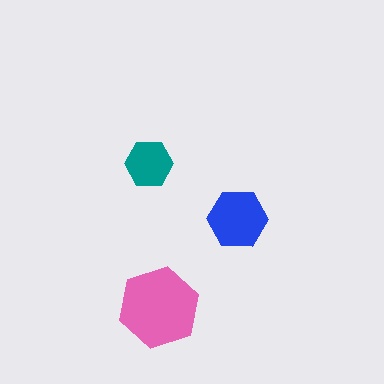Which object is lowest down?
The pink hexagon is bottommost.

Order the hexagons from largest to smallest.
the pink one, the blue one, the teal one.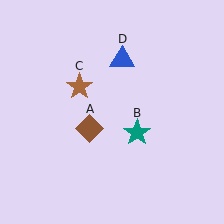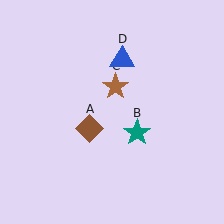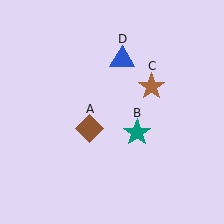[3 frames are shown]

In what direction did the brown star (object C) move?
The brown star (object C) moved right.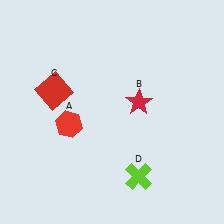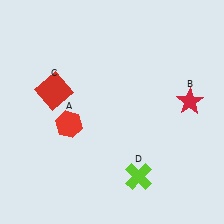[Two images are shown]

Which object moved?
The red star (B) moved right.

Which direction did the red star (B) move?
The red star (B) moved right.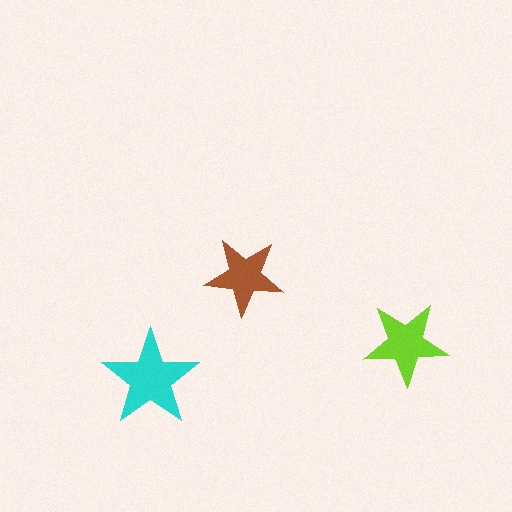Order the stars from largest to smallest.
the cyan one, the lime one, the brown one.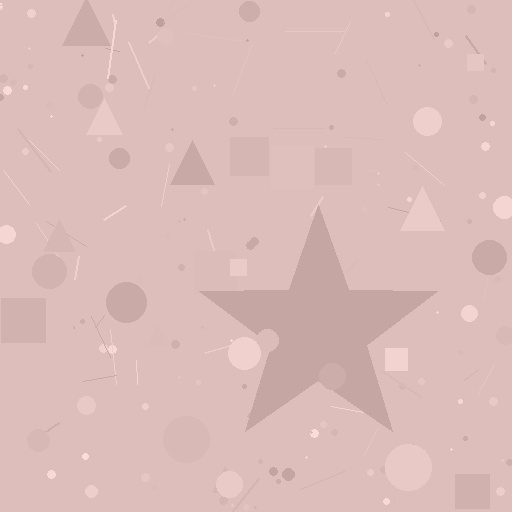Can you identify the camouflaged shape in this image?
The camouflaged shape is a star.